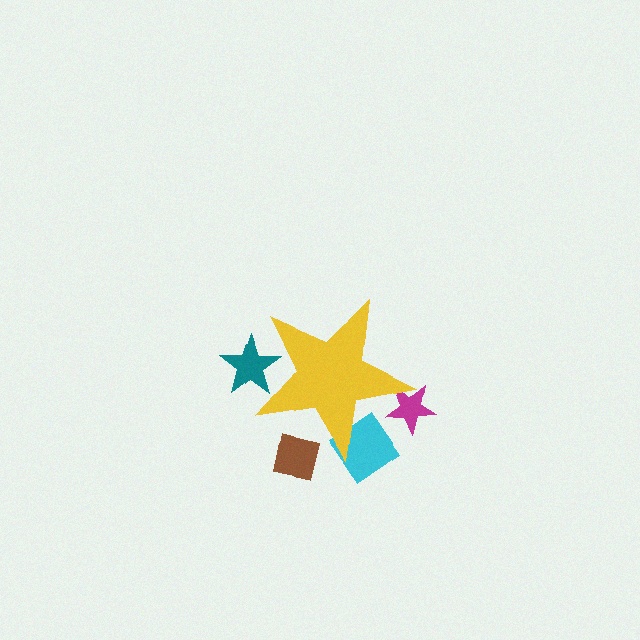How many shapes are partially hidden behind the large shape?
4 shapes are partially hidden.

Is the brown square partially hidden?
Yes, the brown square is partially hidden behind the yellow star.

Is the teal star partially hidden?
Yes, the teal star is partially hidden behind the yellow star.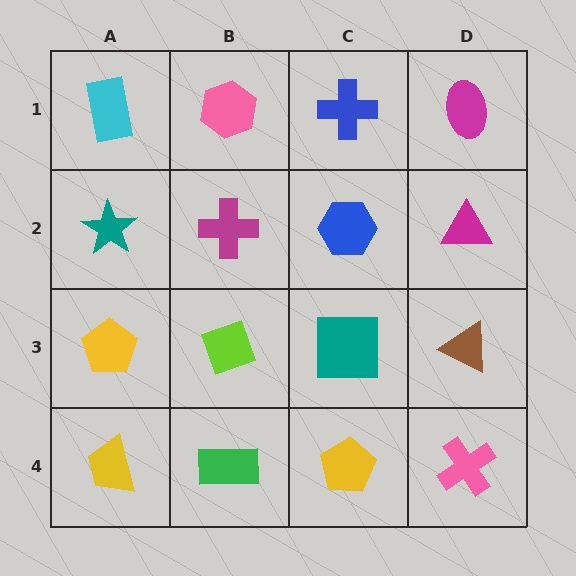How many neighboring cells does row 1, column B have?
3.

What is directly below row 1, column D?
A magenta triangle.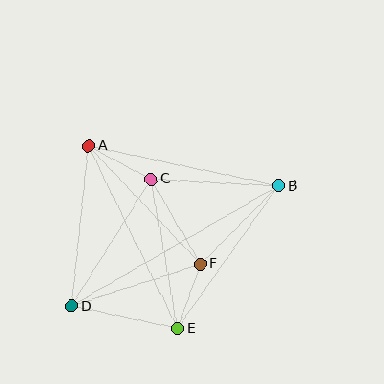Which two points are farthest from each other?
Points B and D are farthest from each other.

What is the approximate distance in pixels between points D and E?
The distance between D and E is approximately 108 pixels.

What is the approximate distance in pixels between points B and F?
The distance between B and F is approximately 110 pixels.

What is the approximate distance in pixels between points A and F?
The distance between A and F is approximately 163 pixels.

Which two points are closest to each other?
Points E and F are closest to each other.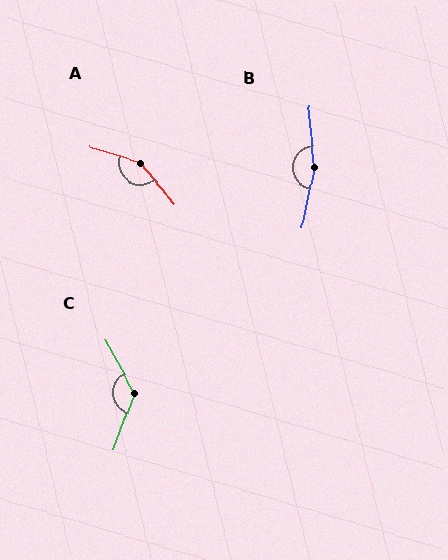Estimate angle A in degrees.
Approximately 147 degrees.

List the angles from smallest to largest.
C (131°), A (147°), B (163°).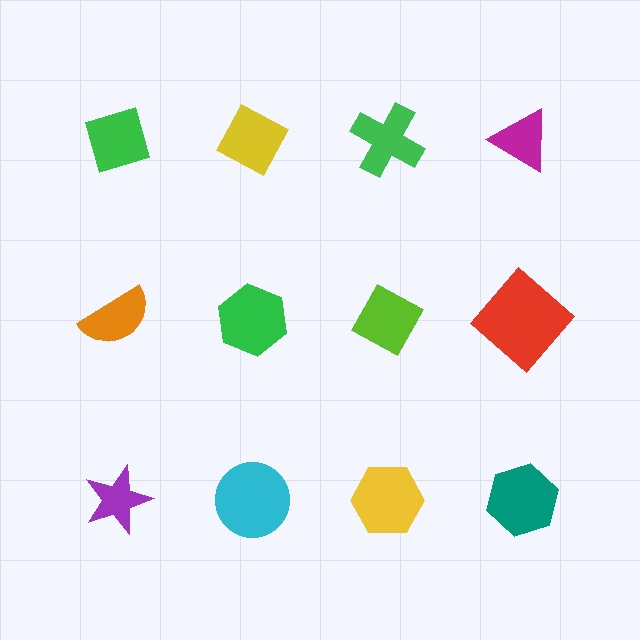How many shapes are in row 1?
4 shapes.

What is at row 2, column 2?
A green hexagon.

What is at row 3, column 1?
A purple star.